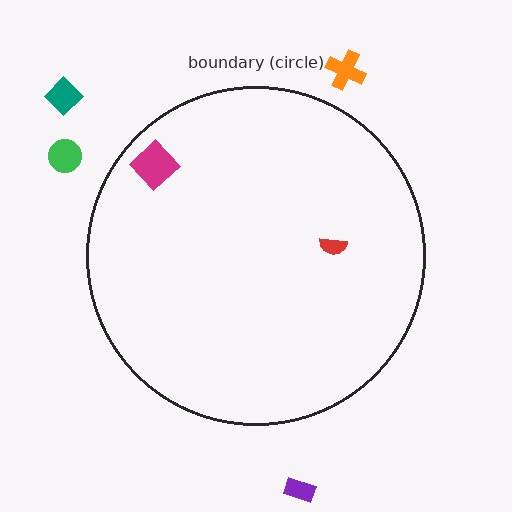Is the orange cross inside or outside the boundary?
Outside.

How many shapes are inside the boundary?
2 inside, 4 outside.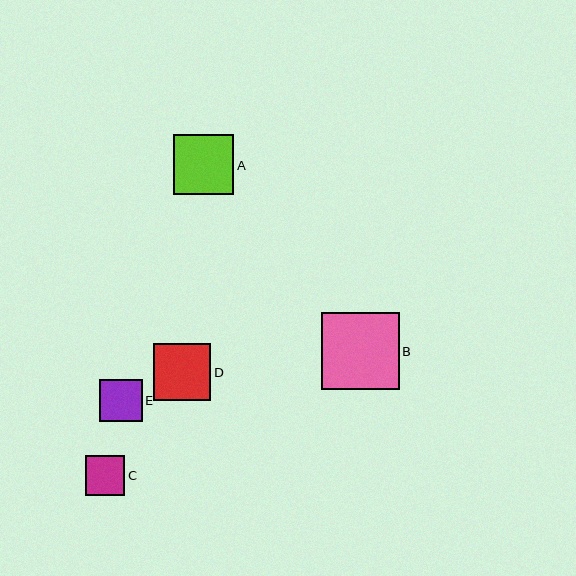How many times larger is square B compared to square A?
Square B is approximately 1.3 times the size of square A.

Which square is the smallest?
Square C is the smallest with a size of approximately 40 pixels.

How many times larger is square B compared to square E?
Square B is approximately 1.8 times the size of square E.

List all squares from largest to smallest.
From largest to smallest: B, A, D, E, C.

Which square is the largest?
Square B is the largest with a size of approximately 77 pixels.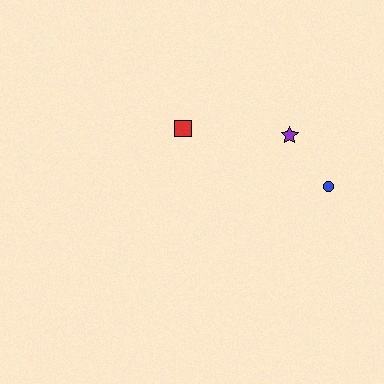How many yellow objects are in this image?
There are no yellow objects.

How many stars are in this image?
There is 1 star.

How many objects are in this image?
There are 3 objects.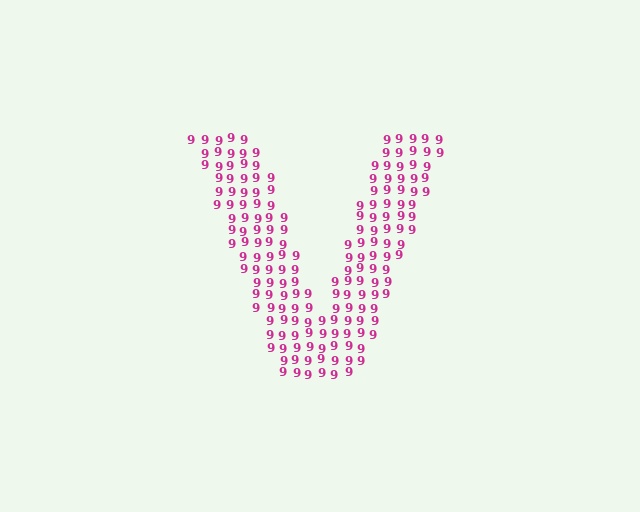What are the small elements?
The small elements are digit 9's.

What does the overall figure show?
The overall figure shows the letter V.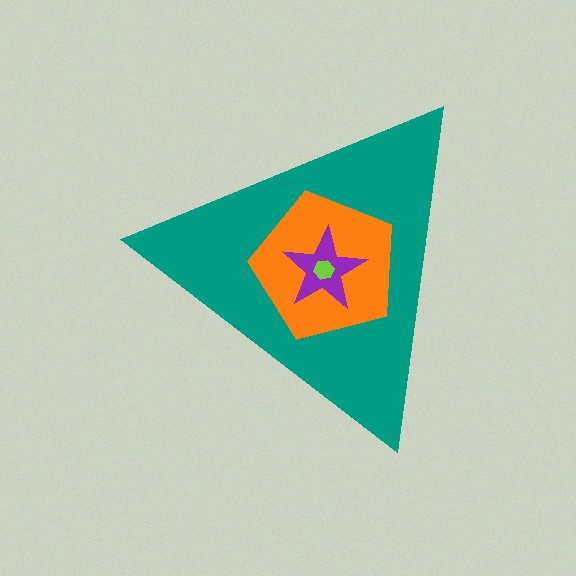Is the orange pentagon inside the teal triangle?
Yes.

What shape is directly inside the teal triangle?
The orange pentagon.